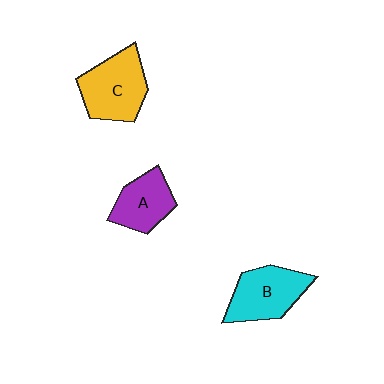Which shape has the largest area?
Shape C (yellow).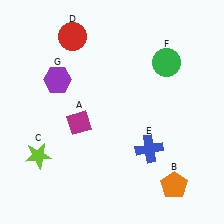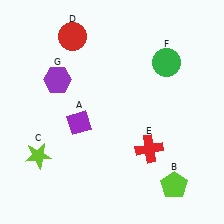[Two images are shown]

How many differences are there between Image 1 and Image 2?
There are 3 differences between the two images.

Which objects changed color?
A changed from magenta to purple. B changed from orange to lime. E changed from blue to red.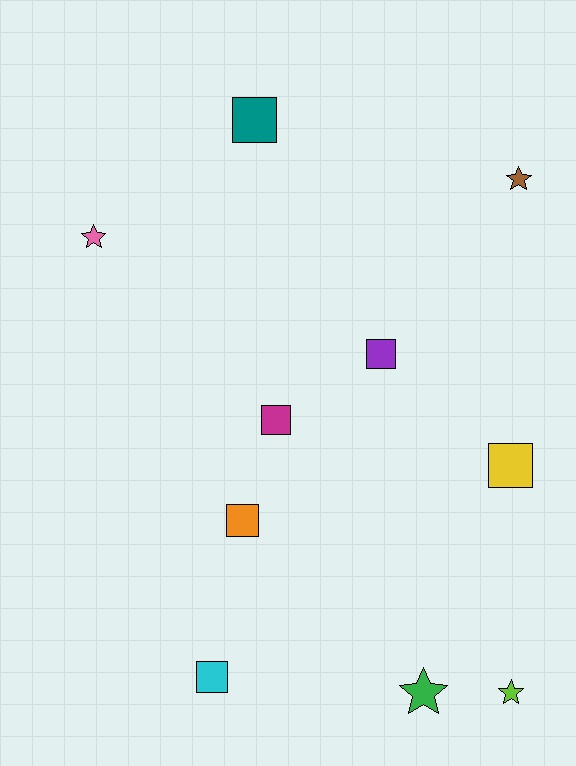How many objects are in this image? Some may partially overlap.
There are 10 objects.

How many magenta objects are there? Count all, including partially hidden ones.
There is 1 magenta object.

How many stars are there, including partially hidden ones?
There are 4 stars.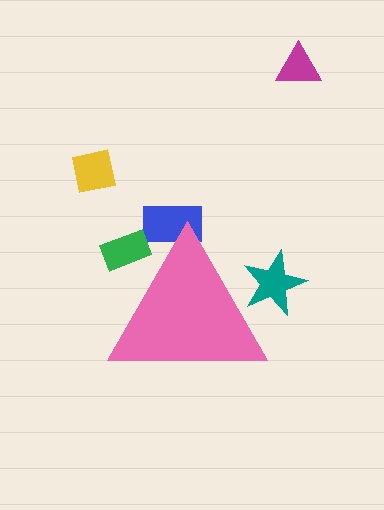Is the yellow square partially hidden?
No, the yellow square is fully visible.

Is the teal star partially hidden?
Yes, the teal star is partially hidden behind the pink triangle.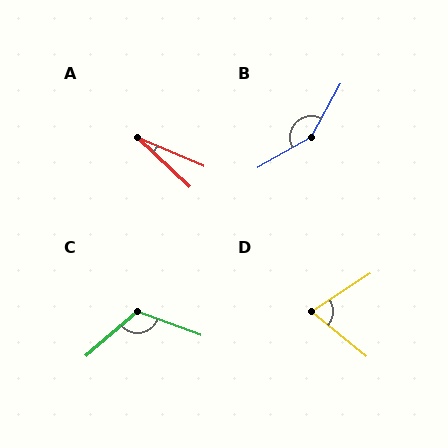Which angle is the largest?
B, at approximately 148 degrees.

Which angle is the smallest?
A, at approximately 21 degrees.